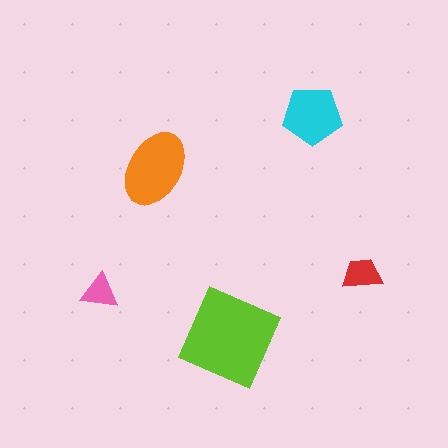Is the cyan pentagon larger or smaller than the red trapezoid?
Larger.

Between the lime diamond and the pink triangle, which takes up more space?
The lime diamond.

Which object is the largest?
The lime diamond.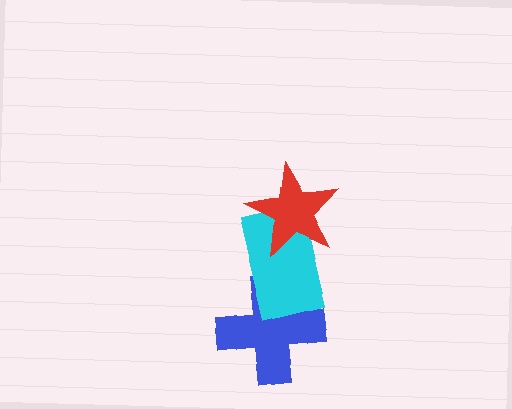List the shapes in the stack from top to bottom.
From top to bottom: the red star, the cyan rectangle, the blue cross.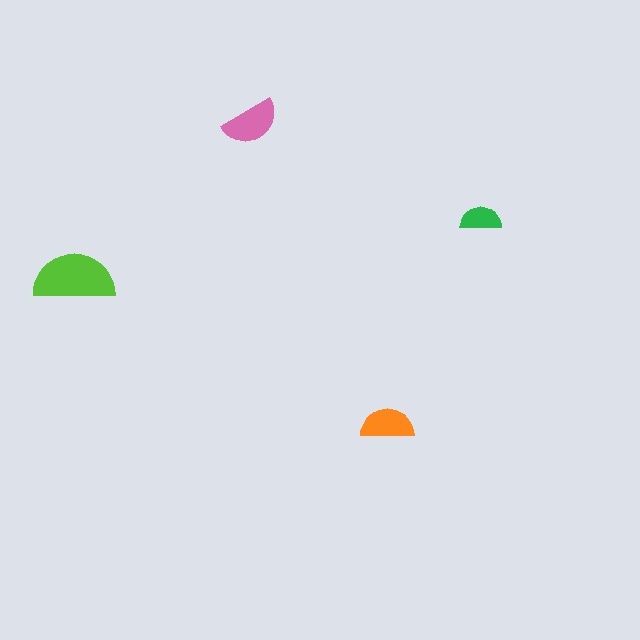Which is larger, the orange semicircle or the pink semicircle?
The pink one.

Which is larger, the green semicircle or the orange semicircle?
The orange one.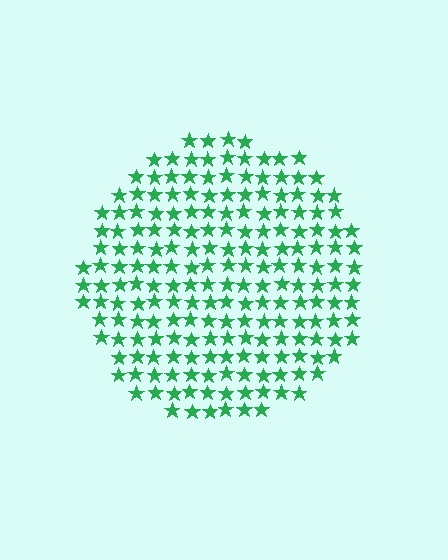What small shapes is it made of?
It is made of small stars.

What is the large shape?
The large shape is a circle.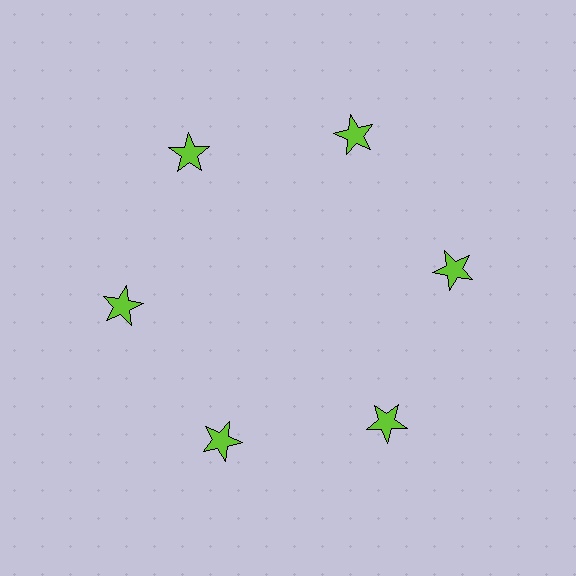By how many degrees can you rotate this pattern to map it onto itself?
The pattern maps onto itself every 60 degrees of rotation.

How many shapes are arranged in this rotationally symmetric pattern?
There are 6 shapes, arranged in 6 groups of 1.